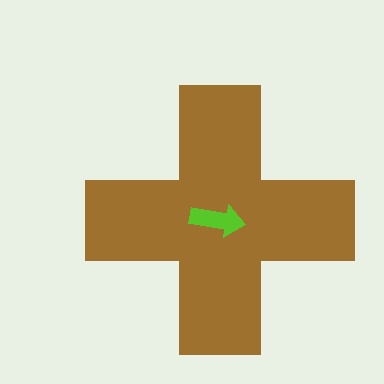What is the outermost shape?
The brown cross.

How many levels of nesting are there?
2.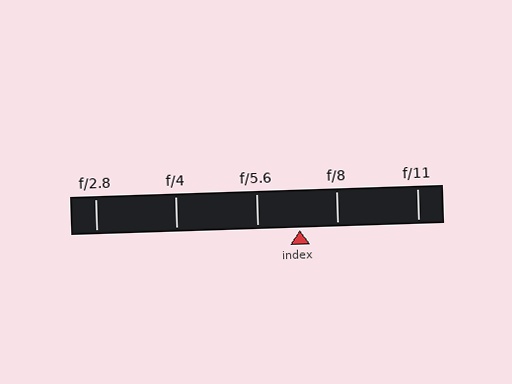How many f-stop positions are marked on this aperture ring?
There are 5 f-stop positions marked.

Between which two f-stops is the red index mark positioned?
The index mark is between f/5.6 and f/8.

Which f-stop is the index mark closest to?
The index mark is closest to f/8.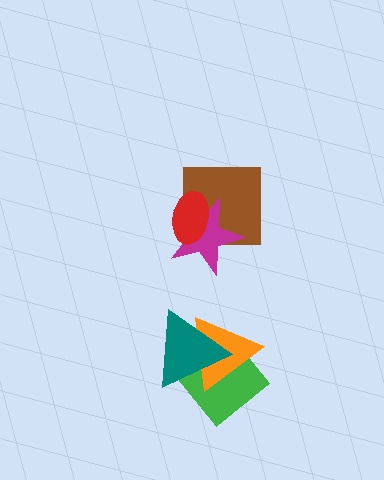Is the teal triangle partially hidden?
No, no other shape covers it.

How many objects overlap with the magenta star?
2 objects overlap with the magenta star.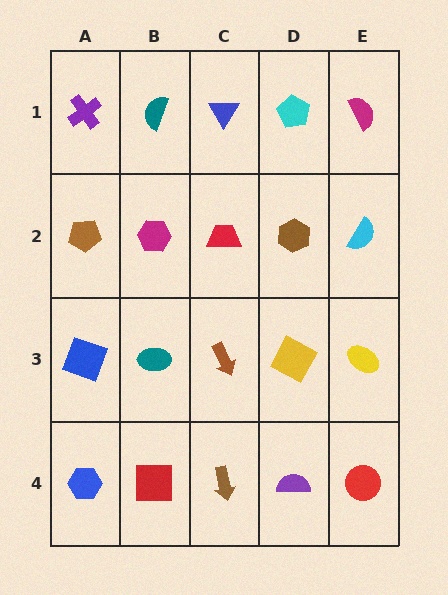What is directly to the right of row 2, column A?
A magenta hexagon.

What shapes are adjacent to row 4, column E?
A yellow ellipse (row 3, column E), a purple semicircle (row 4, column D).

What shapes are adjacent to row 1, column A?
A brown pentagon (row 2, column A), a teal semicircle (row 1, column B).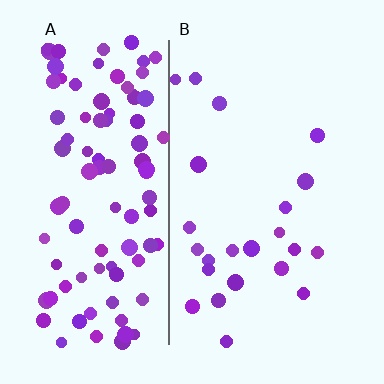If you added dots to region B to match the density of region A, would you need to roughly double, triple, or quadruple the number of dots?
Approximately quadruple.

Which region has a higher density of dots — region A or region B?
A (the left).